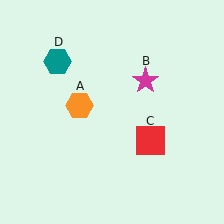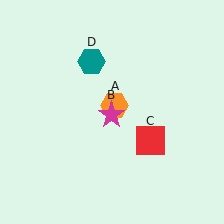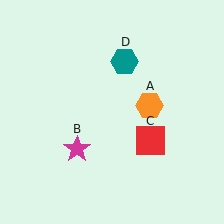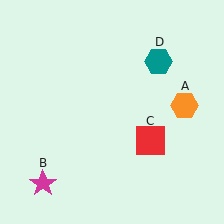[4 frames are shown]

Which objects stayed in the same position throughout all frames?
Red square (object C) remained stationary.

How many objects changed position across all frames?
3 objects changed position: orange hexagon (object A), magenta star (object B), teal hexagon (object D).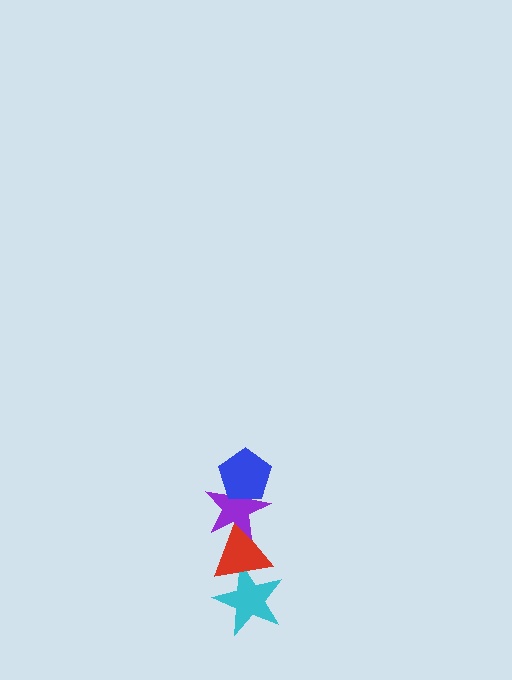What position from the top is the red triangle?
The red triangle is 3rd from the top.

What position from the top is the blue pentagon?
The blue pentagon is 1st from the top.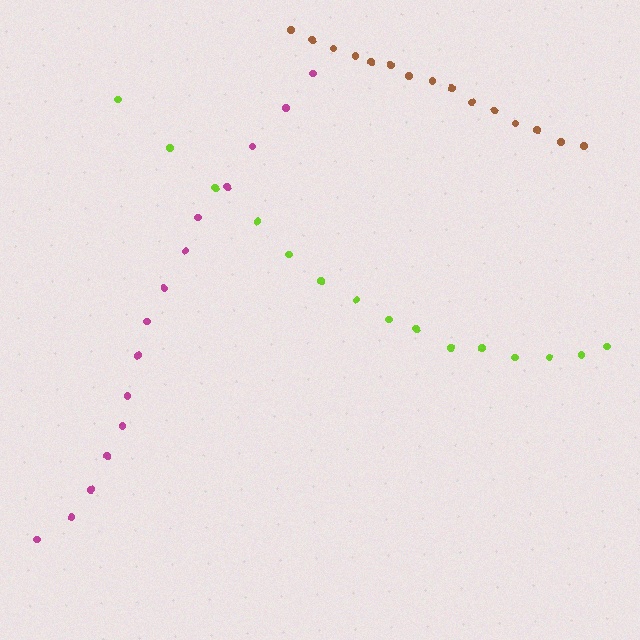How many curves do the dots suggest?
There are 3 distinct paths.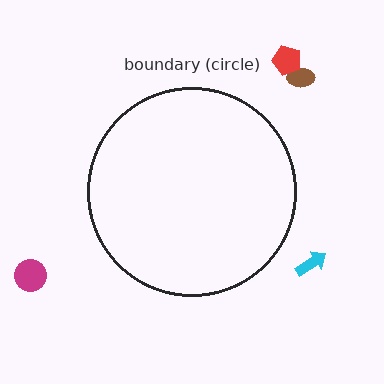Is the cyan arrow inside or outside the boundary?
Outside.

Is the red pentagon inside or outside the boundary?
Outside.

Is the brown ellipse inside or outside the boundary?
Outside.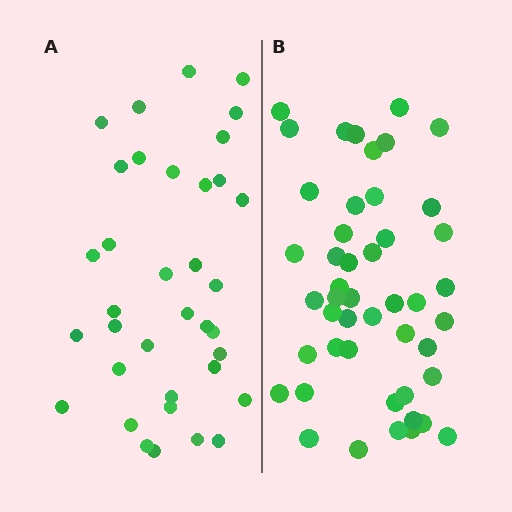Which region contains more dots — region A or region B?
Region B (the right region) has more dots.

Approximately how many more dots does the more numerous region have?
Region B has roughly 12 or so more dots than region A.